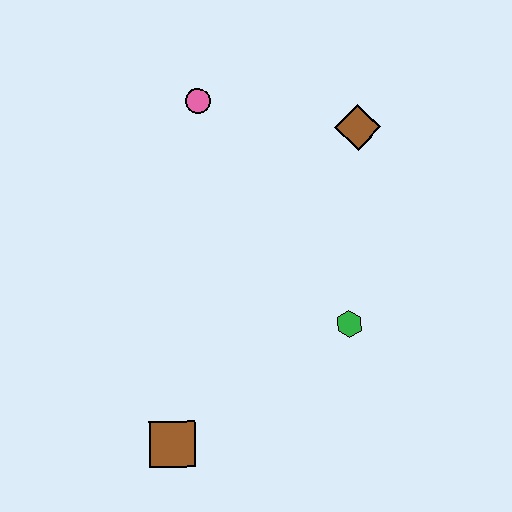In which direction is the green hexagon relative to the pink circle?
The green hexagon is below the pink circle.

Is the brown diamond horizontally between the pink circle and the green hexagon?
No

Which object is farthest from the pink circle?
The brown square is farthest from the pink circle.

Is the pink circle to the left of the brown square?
No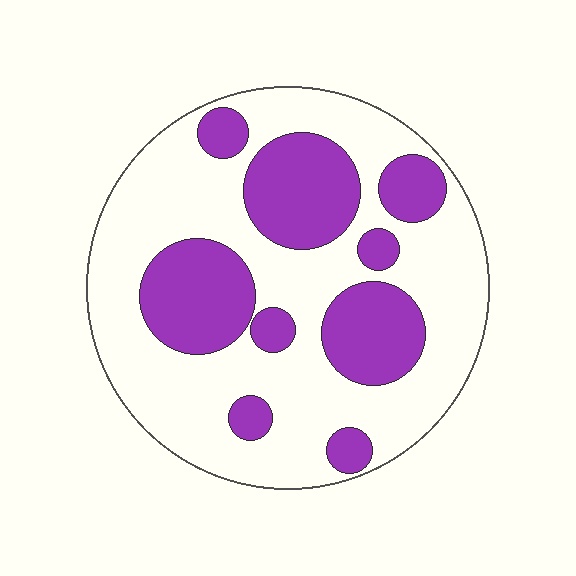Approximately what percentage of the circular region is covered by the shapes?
Approximately 35%.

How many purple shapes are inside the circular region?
9.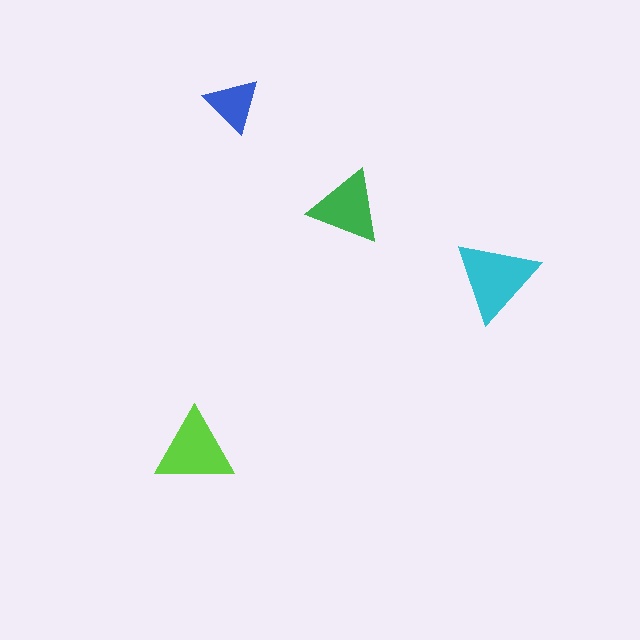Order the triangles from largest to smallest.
the cyan one, the lime one, the green one, the blue one.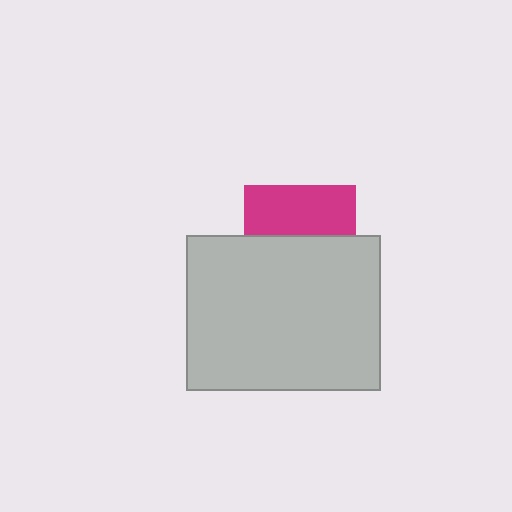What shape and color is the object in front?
The object in front is a light gray rectangle.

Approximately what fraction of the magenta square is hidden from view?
Roughly 55% of the magenta square is hidden behind the light gray rectangle.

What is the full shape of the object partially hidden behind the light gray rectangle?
The partially hidden object is a magenta square.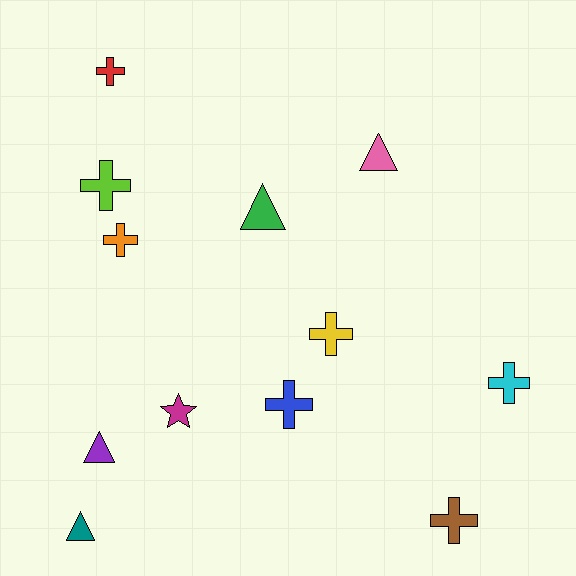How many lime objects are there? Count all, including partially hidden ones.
There is 1 lime object.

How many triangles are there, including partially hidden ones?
There are 4 triangles.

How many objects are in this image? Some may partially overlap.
There are 12 objects.